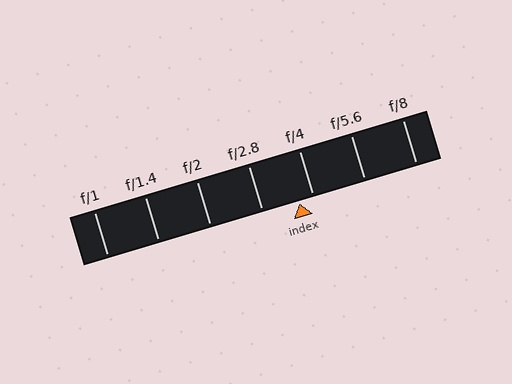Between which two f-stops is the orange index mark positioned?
The index mark is between f/2.8 and f/4.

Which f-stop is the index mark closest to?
The index mark is closest to f/4.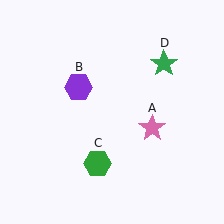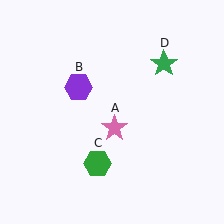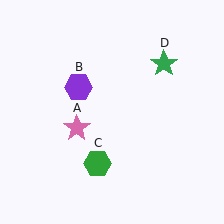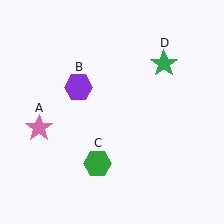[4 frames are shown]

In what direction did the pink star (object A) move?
The pink star (object A) moved left.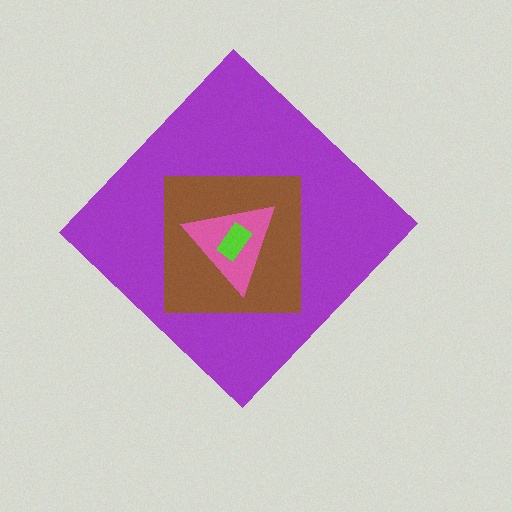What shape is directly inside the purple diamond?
The brown square.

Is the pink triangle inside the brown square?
Yes.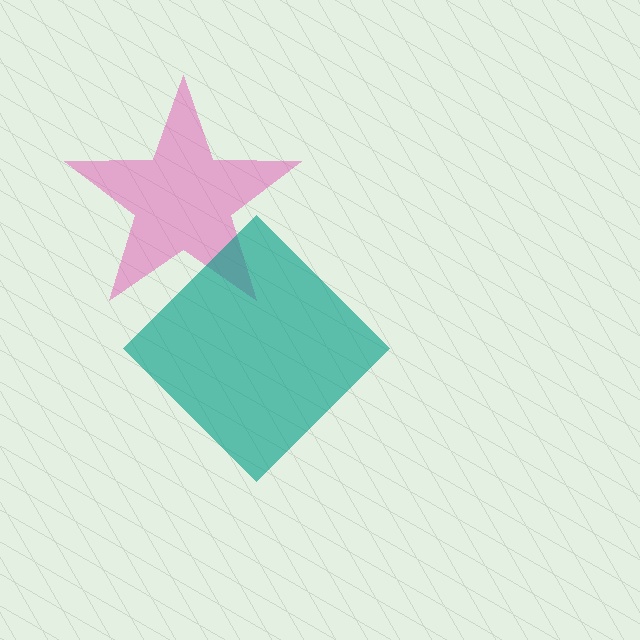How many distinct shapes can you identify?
There are 2 distinct shapes: a pink star, a teal diamond.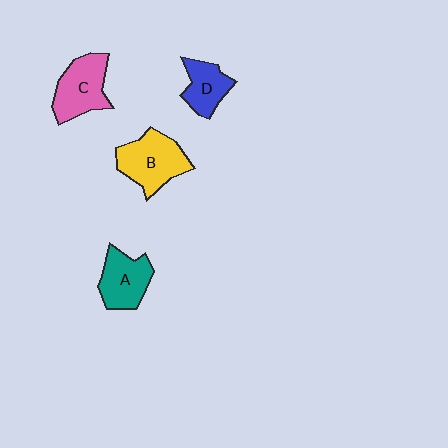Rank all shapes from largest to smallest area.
From largest to smallest: B (yellow), C (pink), A (teal), D (blue).